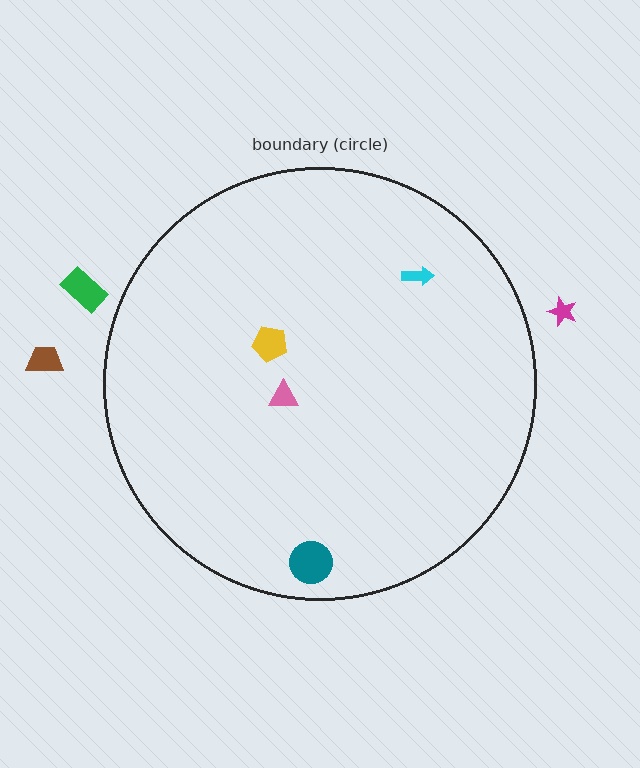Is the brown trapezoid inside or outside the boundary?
Outside.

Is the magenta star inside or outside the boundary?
Outside.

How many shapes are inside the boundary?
4 inside, 3 outside.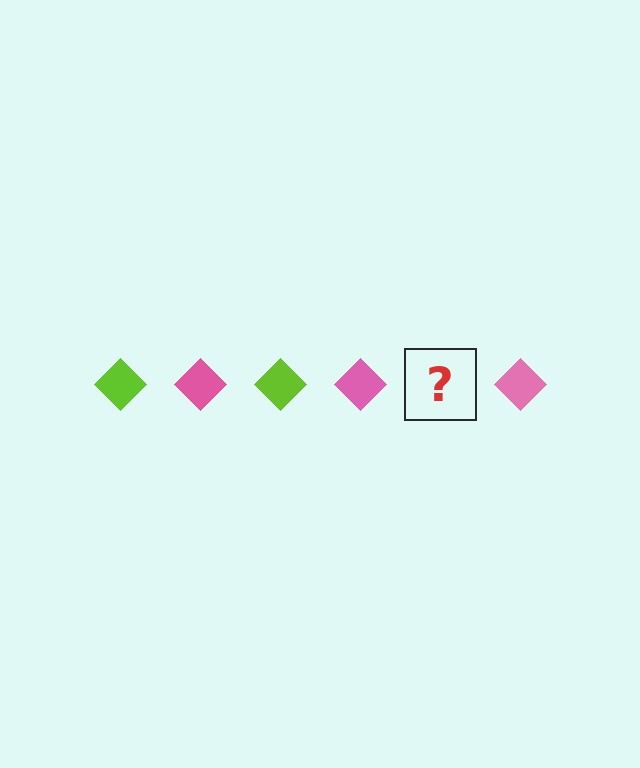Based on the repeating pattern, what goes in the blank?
The blank should be a lime diamond.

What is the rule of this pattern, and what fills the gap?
The rule is that the pattern cycles through lime, pink diamonds. The gap should be filled with a lime diamond.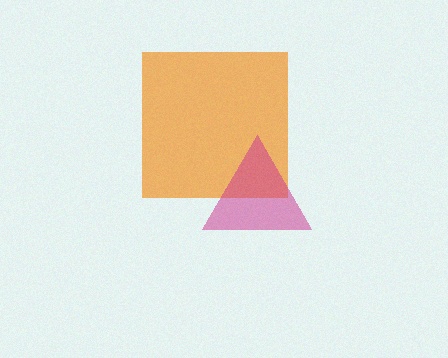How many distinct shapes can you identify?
There are 2 distinct shapes: an orange square, a magenta triangle.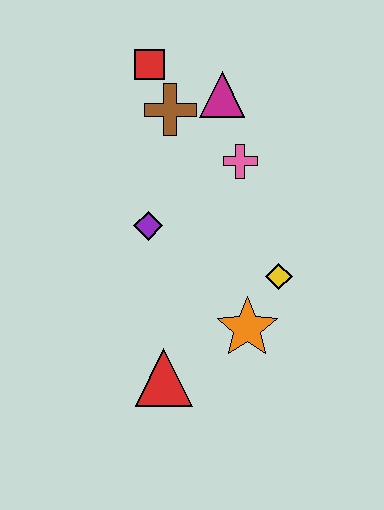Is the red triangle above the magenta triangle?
No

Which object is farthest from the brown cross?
The red triangle is farthest from the brown cross.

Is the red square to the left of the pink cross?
Yes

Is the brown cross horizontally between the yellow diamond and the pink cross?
No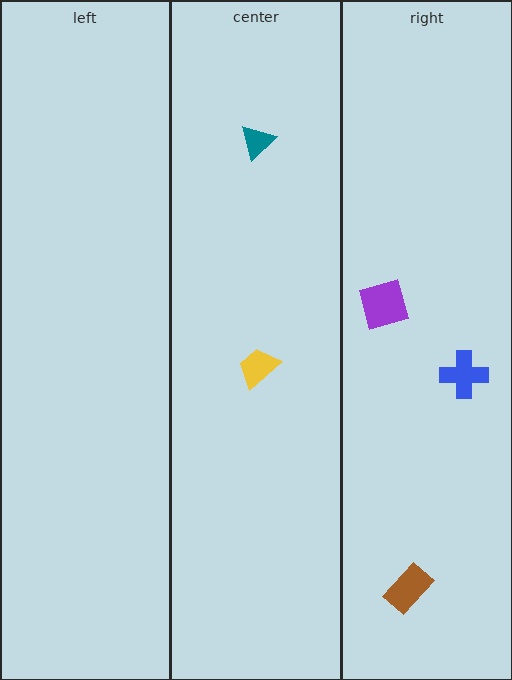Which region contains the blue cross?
The right region.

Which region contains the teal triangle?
The center region.